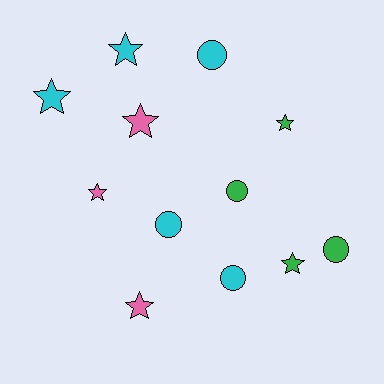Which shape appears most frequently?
Star, with 7 objects.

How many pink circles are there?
There are no pink circles.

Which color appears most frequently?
Cyan, with 5 objects.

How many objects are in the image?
There are 12 objects.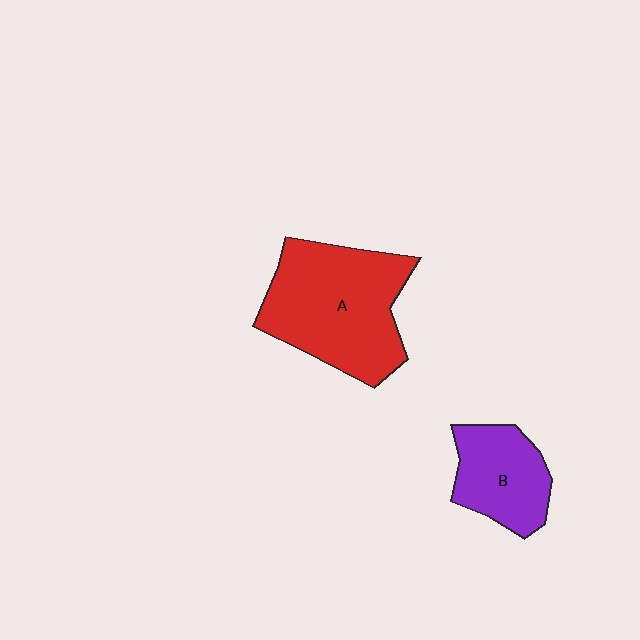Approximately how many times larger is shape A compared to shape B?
Approximately 1.9 times.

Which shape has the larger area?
Shape A (red).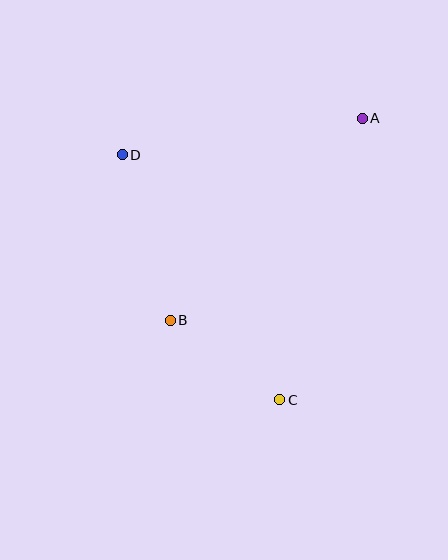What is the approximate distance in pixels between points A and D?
The distance between A and D is approximately 242 pixels.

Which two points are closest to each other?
Points B and C are closest to each other.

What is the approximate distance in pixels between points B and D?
The distance between B and D is approximately 172 pixels.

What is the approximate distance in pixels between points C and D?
The distance between C and D is approximately 291 pixels.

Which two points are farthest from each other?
Points A and C are farthest from each other.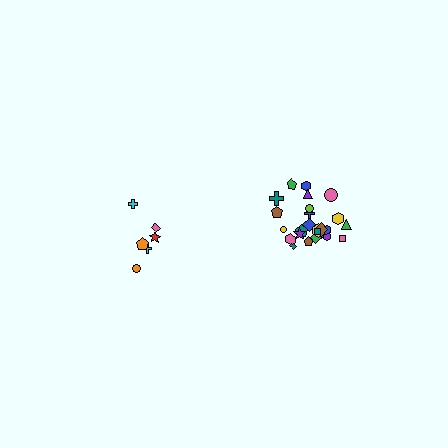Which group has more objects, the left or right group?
The right group.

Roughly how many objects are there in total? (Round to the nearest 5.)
Roughly 30 objects in total.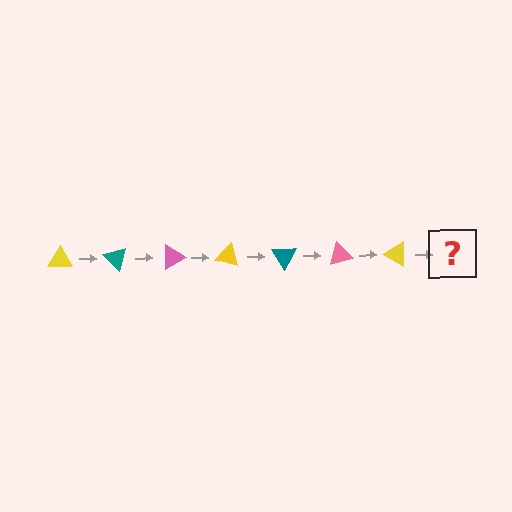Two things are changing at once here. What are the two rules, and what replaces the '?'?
The two rules are that it rotates 45 degrees each step and the color cycles through yellow, teal, and pink. The '?' should be a teal triangle, rotated 315 degrees from the start.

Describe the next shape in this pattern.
It should be a teal triangle, rotated 315 degrees from the start.